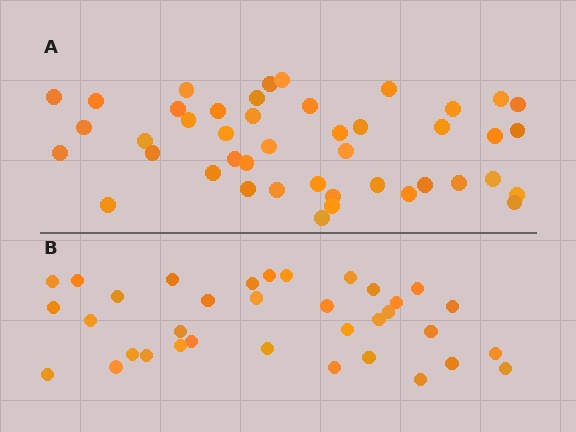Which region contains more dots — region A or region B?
Region A (the top region) has more dots.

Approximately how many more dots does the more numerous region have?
Region A has roughly 8 or so more dots than region B.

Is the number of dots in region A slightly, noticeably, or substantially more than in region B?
Region A has noticeably more, but not dramatically so. The ratio is roughly 1.3 to 1.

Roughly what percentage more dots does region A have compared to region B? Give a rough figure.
About 25% more.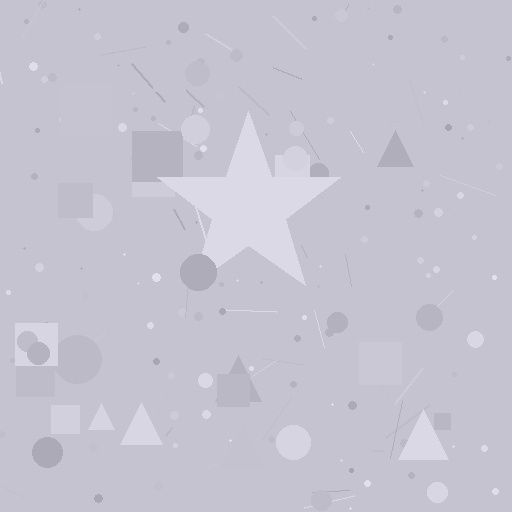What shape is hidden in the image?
A star is hidden in the image.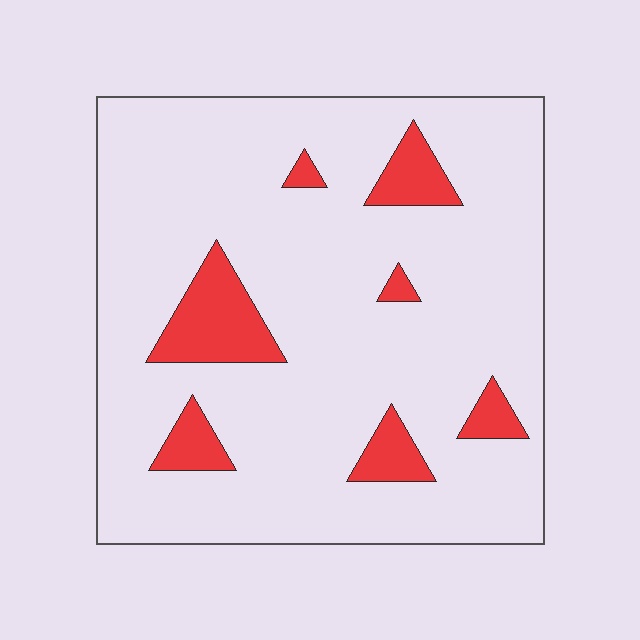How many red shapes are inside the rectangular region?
7.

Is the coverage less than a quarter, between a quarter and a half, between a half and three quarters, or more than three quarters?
Less than a quarter.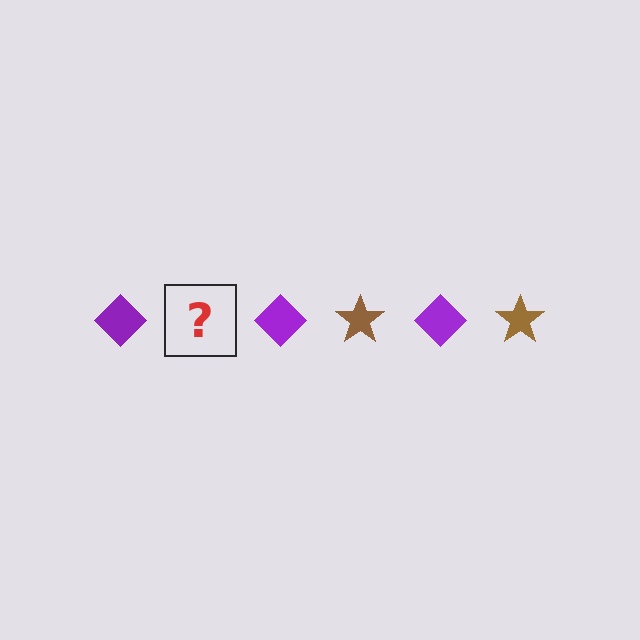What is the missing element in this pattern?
The missing element is a brown star.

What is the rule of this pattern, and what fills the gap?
The rule is that the pattern alternates between purple diamond and brown star. The gap should be filled with a brown star.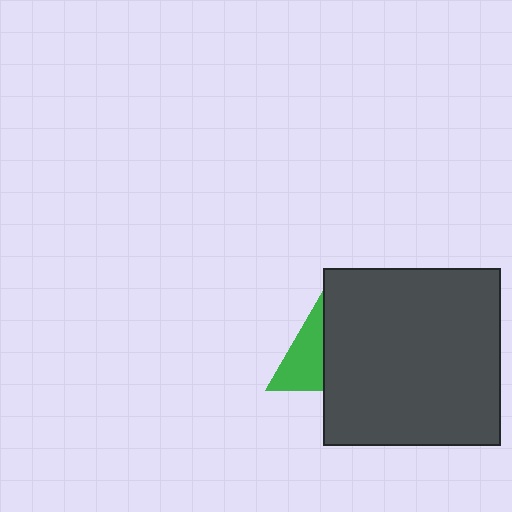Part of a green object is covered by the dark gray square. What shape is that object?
It is a triangle.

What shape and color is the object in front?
The object in front is a dark gray square.